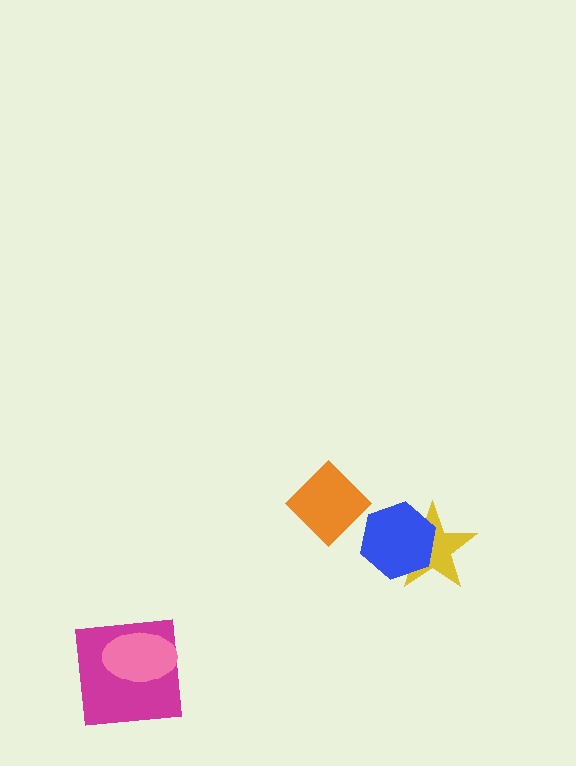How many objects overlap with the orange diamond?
0 objects overlap with the orange diamond.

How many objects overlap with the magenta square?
1 object overlaps with the magenta square.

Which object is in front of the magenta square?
The pink ellipse is in front of the magenta square.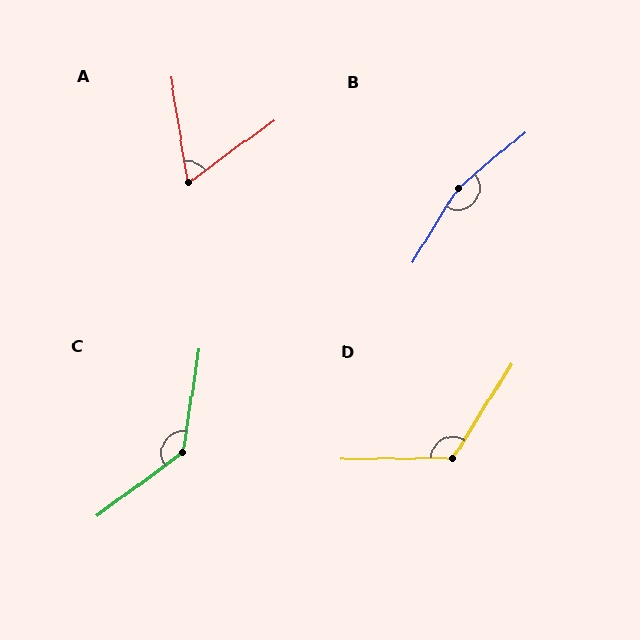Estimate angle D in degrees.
Approximately 123 degrees.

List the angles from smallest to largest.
A (63°), D (123°), C (136°), B (161°).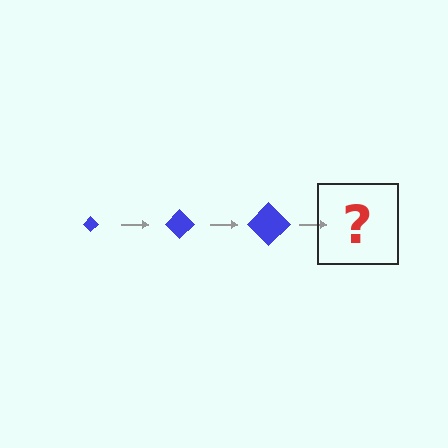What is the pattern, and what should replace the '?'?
The pattern is that the diamond gets progressively larger each step. The '?' should be a blue diamond, larger than the previous one.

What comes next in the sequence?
The next element should be a blue diamond, larger than the previous one.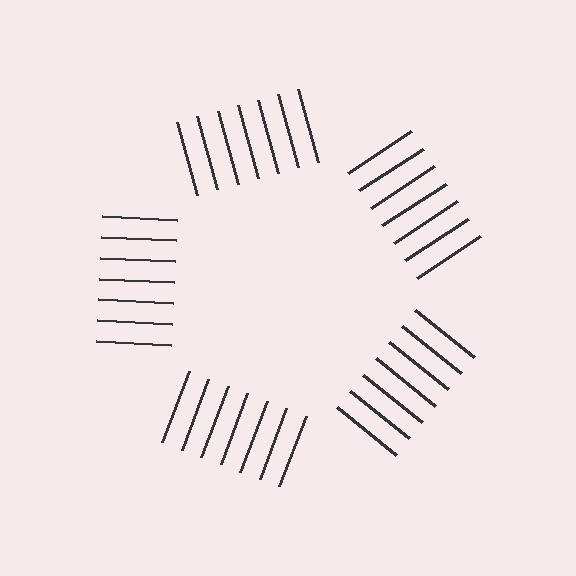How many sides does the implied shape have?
5 sides — the line-ends trace a pentagon.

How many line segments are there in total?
35 — 7 along each of the 5 edges.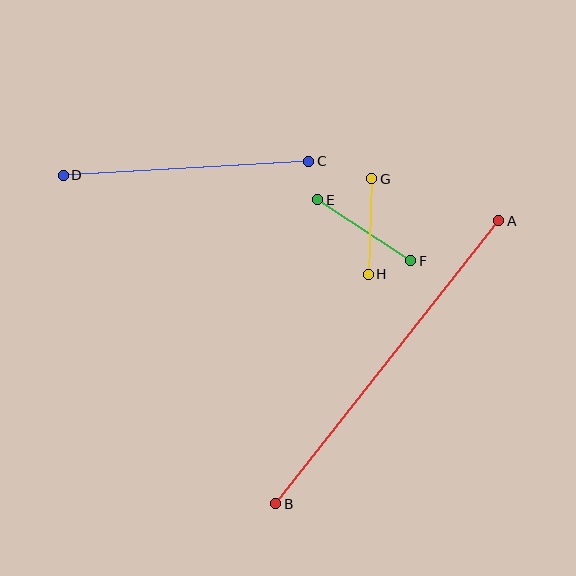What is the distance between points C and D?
The distance is approximately 246 pixels.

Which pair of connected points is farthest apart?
Points A and B are farthest apart.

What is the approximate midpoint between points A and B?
The midpoint is at approximately (387, 362) pixels.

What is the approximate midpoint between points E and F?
The midpoint is at approximately (364, 230) pixels.